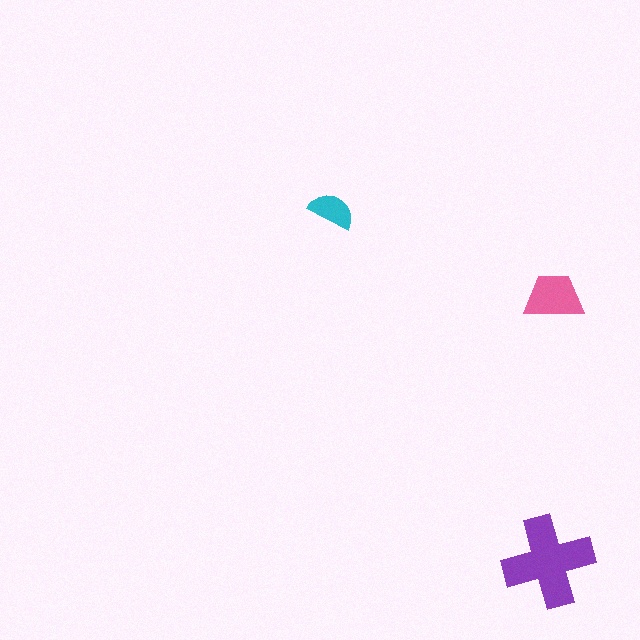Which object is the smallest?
The cyan semicircle.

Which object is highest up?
The cyan semicircle is topmost.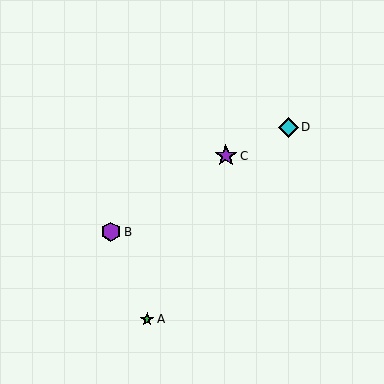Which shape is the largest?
The purple star (labeled C) is the largest.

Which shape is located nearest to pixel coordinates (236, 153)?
The purple star (labeled C) at (226, 156) is nearest to that location.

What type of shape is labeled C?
Shape C is a purple star.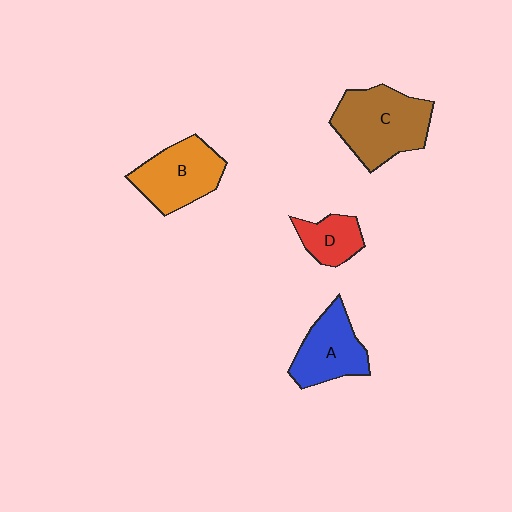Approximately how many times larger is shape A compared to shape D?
Approximately 1.6 times.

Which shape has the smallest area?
Shape D (red).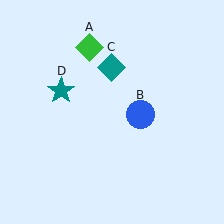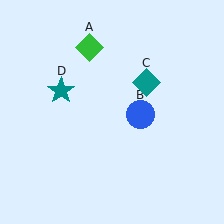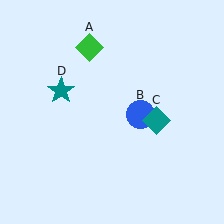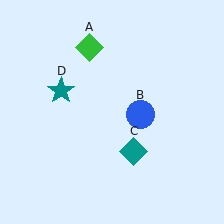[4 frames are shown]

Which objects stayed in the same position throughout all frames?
Green diamond (object A) and blue circle (object B) and teal star (object D) remained stationary.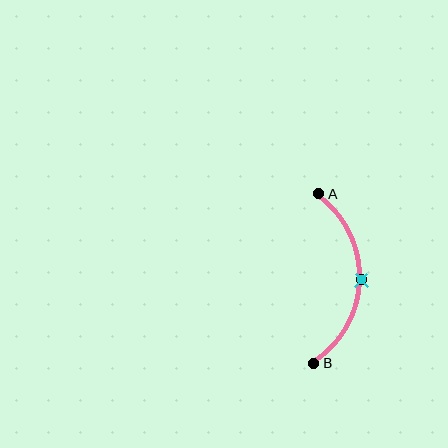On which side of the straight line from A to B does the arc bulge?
The arc bulges to the right of the straight line connecting A and B.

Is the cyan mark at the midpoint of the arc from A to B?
Yes. The cyan mark lies on the arc at equal arc-length from both A and B — it is the arc midpoint.